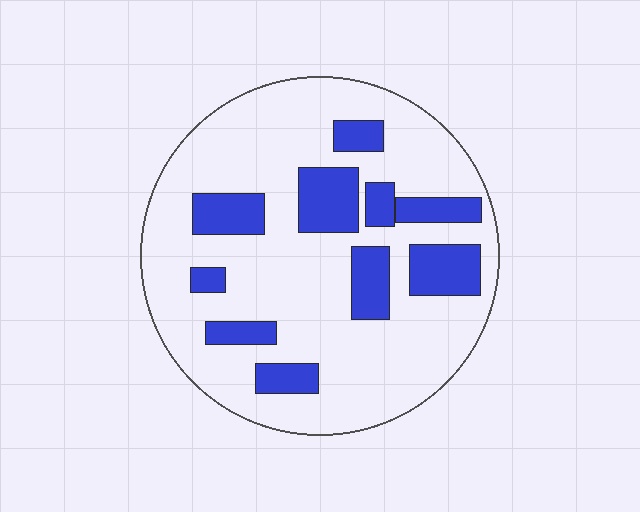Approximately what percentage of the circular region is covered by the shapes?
Approximately 25%.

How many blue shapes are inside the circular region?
10.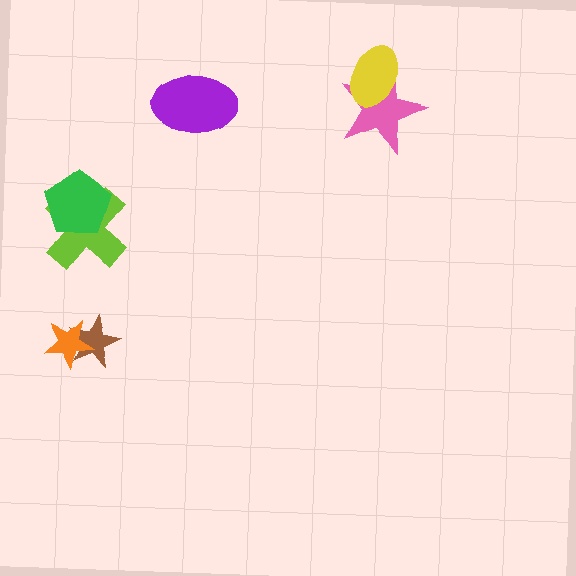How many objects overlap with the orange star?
1 object overlaps with the orange star.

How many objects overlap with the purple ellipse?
0 objects overlap with the purple ellipse.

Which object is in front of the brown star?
The orange star is in front of the brown star.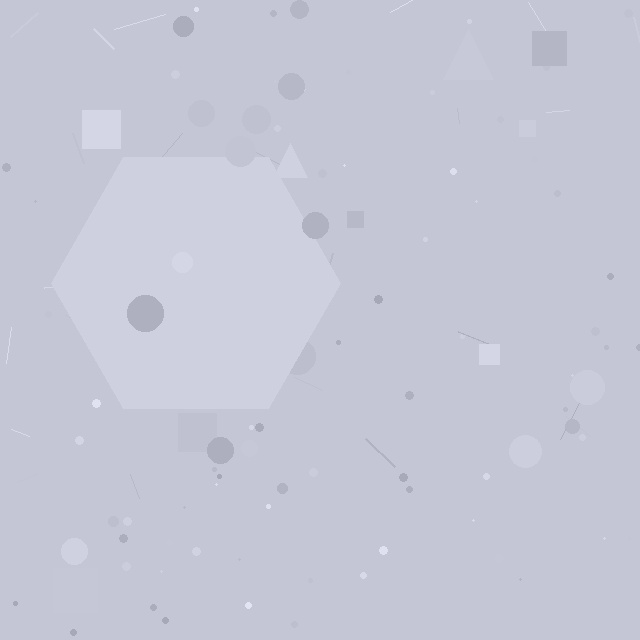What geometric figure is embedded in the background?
A hexagon is embedded in the background.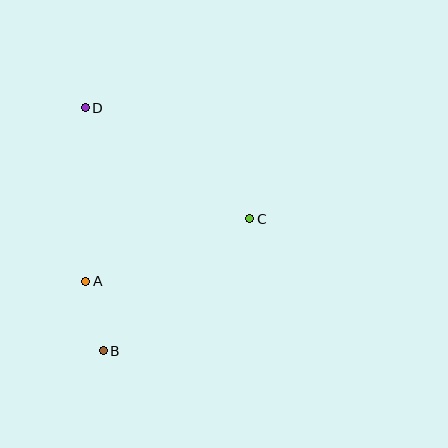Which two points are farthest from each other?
Points B and D are farthest from each other.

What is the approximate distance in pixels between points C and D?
The distance between C and D is approximately 199 pixels.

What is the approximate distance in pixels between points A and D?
The distance between A and D is approximately 173 pixels.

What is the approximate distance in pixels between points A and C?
The distance between A and C is approximately 176 pixels.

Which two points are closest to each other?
Points A and B are closest to each other.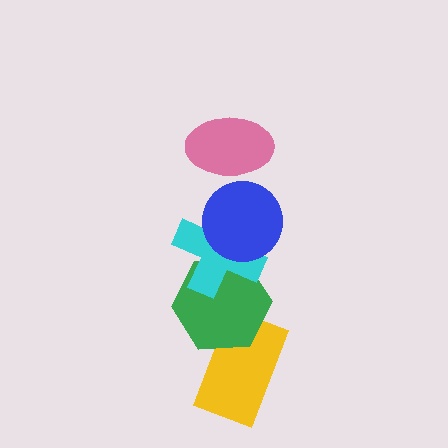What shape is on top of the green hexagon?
The cyan cross is on top of the green hexagon.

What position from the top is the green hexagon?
The green hexagon is 4th from the top.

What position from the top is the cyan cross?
The cyan cross is 3rd from the top.